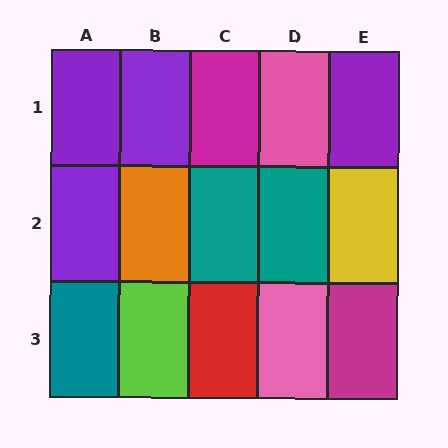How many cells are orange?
1 cell is orange.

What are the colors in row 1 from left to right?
Purple, purple, magenta, pink, purple.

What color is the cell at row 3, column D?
Pink.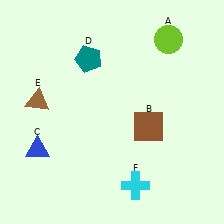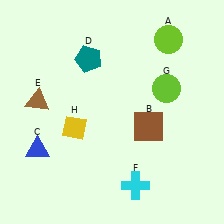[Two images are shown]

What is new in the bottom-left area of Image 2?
A yellow diamond (H) was added in the bottom-left area of Image 2.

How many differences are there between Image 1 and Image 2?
There are 2 differences between the two images.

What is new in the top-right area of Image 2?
A lime circle (G) was added in the top-right area of Image 2.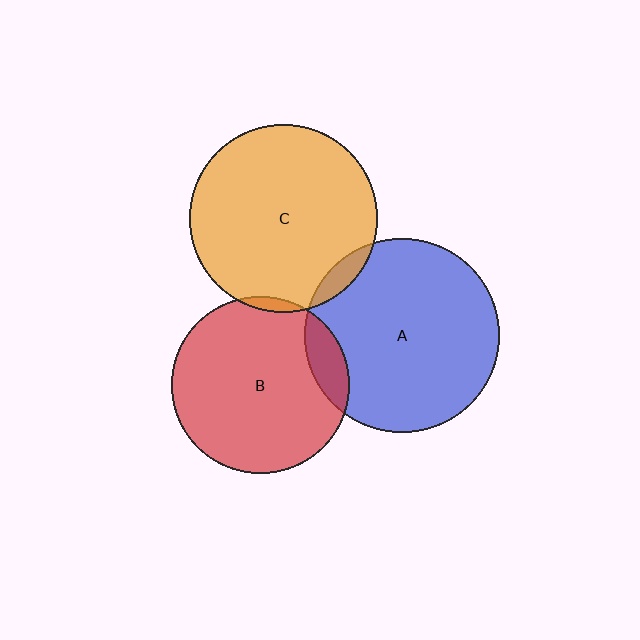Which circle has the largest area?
Circle A (blue).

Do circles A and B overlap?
Yes.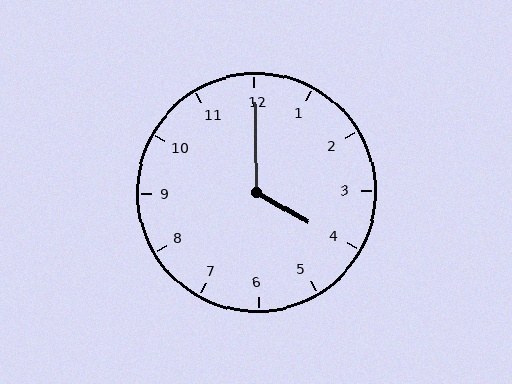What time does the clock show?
4:00.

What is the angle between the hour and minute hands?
Approximately 120 degrees.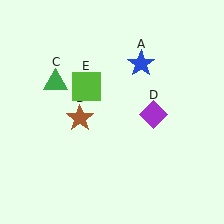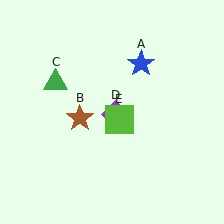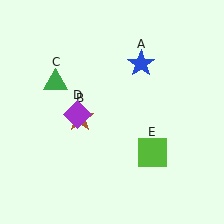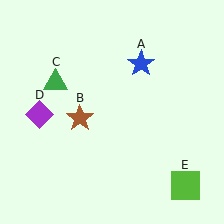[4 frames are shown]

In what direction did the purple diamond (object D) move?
The purple diamond (object D) moved left.